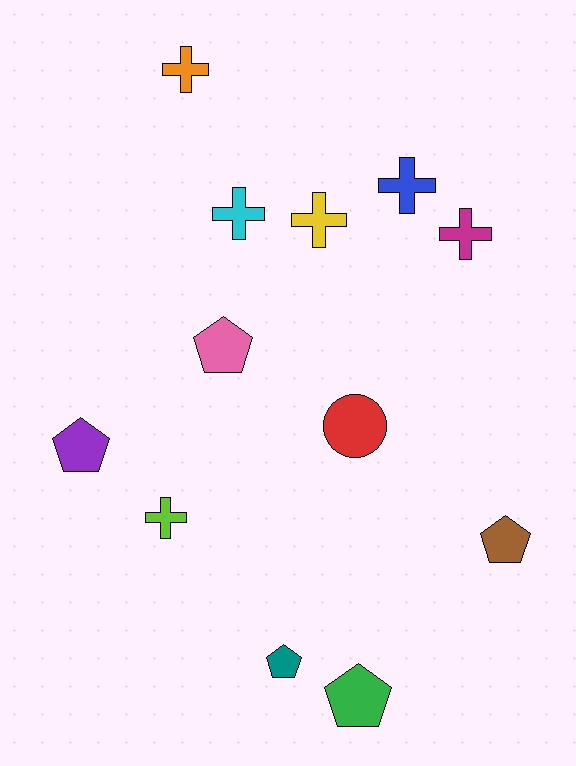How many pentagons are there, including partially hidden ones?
There are 5 pentagons.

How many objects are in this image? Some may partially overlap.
There are 12 objects.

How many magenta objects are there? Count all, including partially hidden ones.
There is 1 magenta object.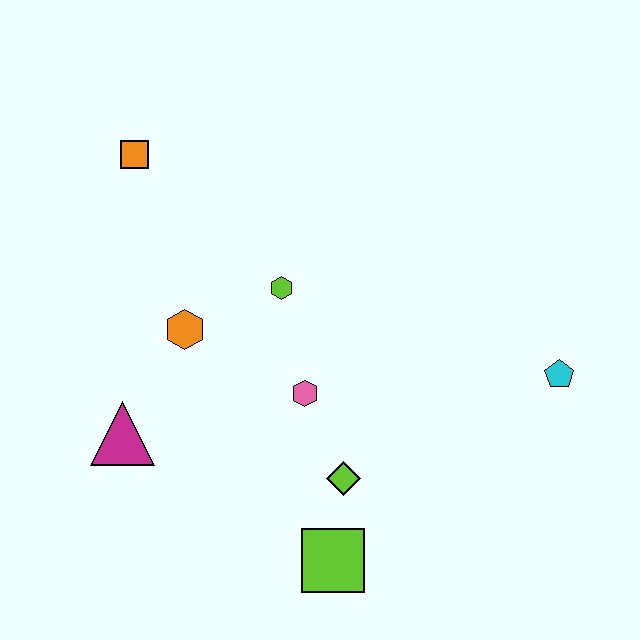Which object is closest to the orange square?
The orange hexagon is closest to the orange square.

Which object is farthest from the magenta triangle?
The cyan pentagon is farthest from the magenta triangle.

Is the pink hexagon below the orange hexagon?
Yes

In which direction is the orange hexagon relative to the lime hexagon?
The orange hexagon is to the left of the lime hexagon.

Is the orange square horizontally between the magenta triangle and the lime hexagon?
Yes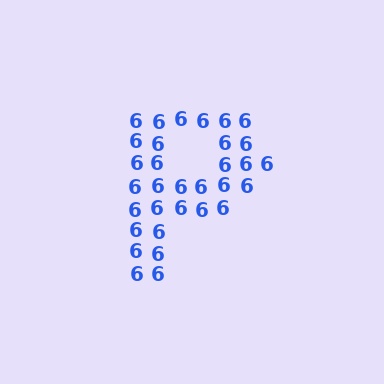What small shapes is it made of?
It is made of small digit 6's.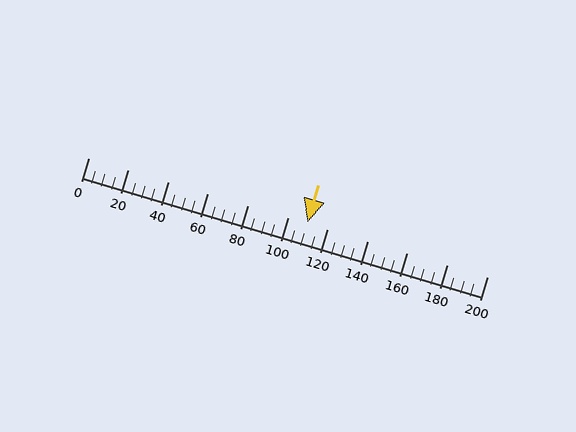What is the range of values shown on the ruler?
The ruler shows values from 0 to 200.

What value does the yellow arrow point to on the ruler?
The yellow arrow points to approximately 110.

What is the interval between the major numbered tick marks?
The major tick marks are spaced 20 units apart.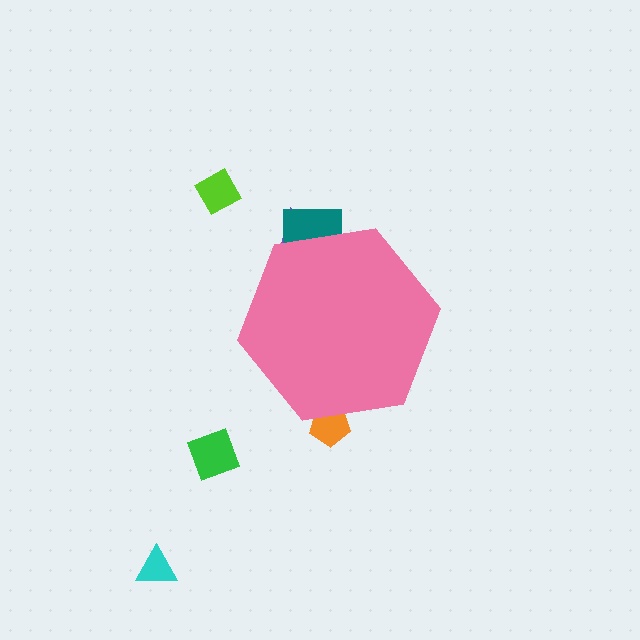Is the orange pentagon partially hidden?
Yes, the orange pentagon is partially hidden behind the pink hexagon.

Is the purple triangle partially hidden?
Yes, the purple triangle is partially hidden behind the pink hexagon.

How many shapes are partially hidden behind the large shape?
3 shapes are partially hidden.